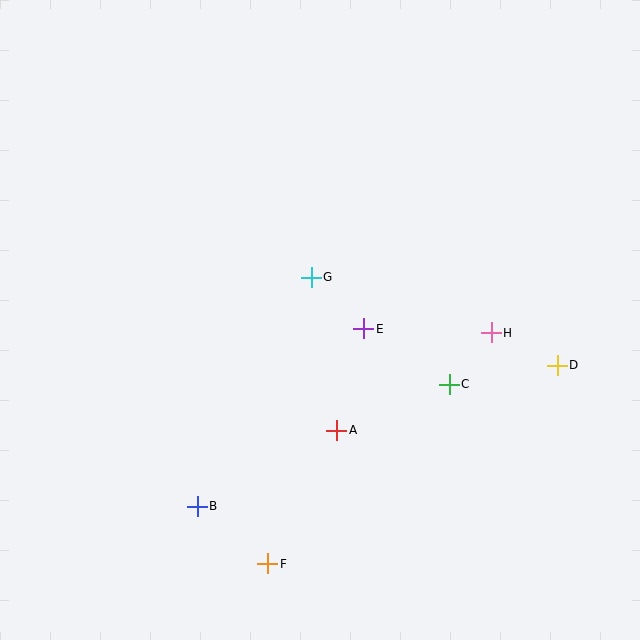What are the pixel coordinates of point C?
Point C is at (449, 384).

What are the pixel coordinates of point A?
Point A is at (337, 430).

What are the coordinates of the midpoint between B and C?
The midpoint between B and C is at (323, 445).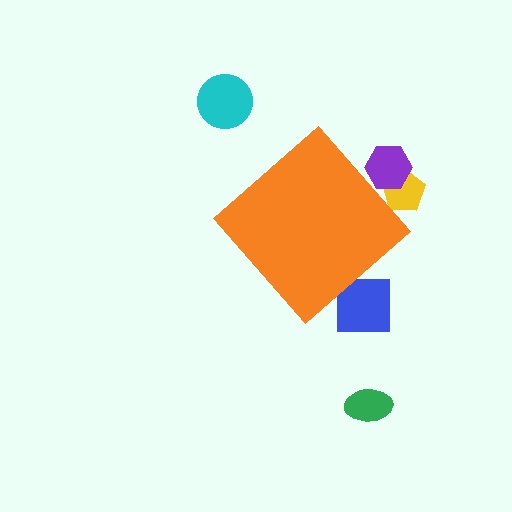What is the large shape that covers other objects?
An orange diamond.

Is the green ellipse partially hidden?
No, the green ellipse is fully visible.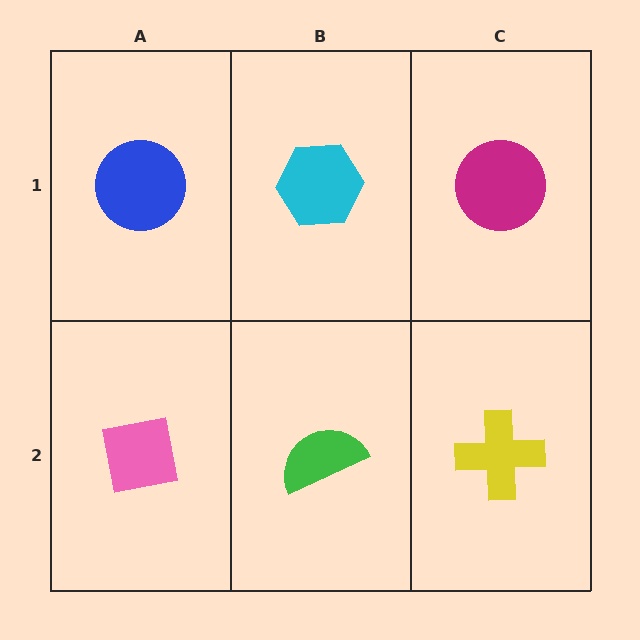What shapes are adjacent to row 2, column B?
A cyan hexagon (row 1, column B), a pink square (row 2, column A), a yellow cross (row 2, column C).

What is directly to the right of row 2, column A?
A green semicircle.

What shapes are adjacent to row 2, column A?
A blue circle (row 1, column A), a green semicircle (row 2, column B).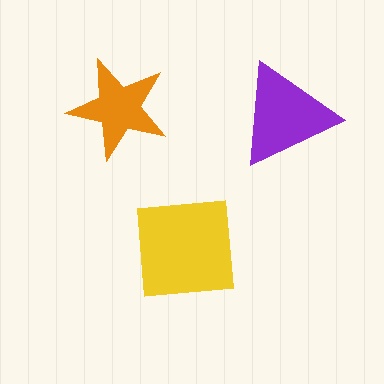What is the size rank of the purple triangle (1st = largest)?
2nd.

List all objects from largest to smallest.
The yellow square, the purple triangle, the orange star.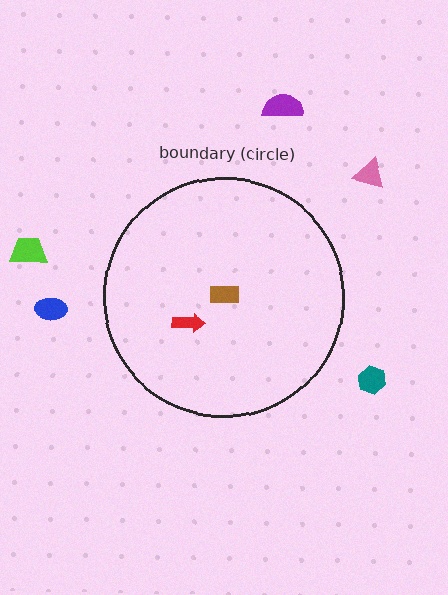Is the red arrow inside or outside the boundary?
Inside.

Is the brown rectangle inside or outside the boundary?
Inside.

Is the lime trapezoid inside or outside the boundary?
Outside.